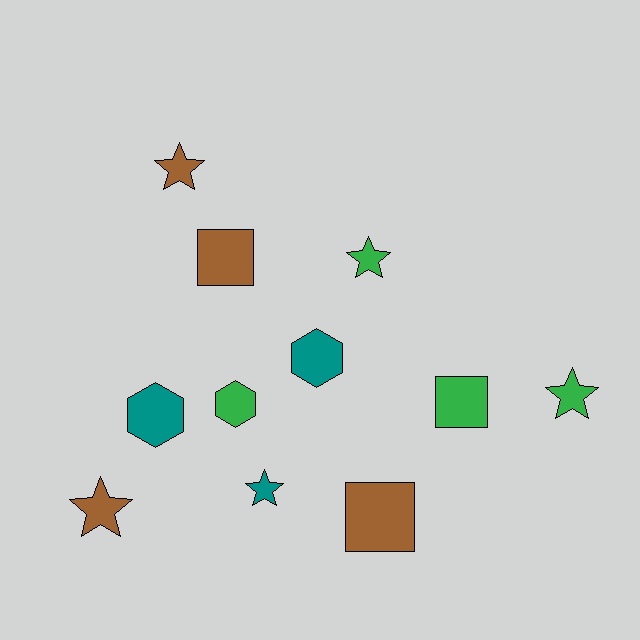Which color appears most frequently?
Brown, with 4 objects.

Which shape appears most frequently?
Star, with 5 objects.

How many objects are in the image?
There are 11 objects.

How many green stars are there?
There are 2 green stars.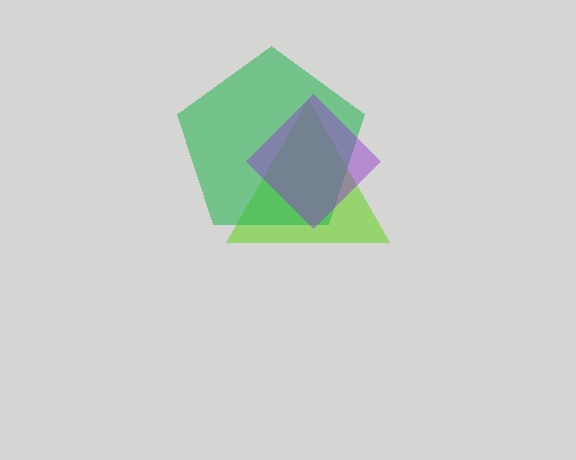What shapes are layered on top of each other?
The layered shapes are: a lime triangle, a green pentagon, a purple diamond.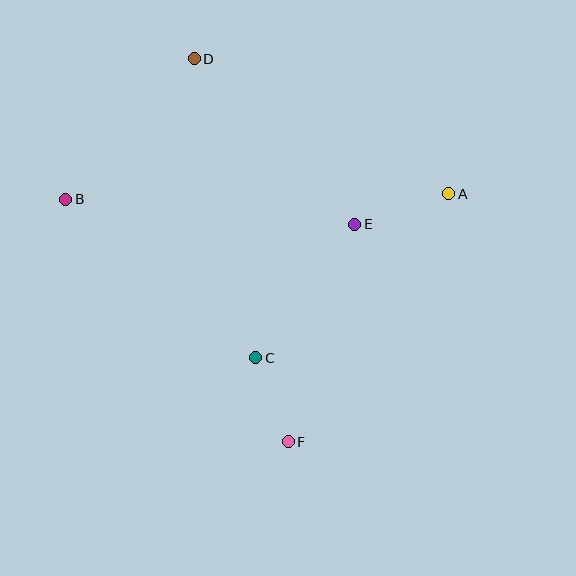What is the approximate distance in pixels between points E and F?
The distance between E and F is approximately 227 pixels.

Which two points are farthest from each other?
Points D and F are farthest from each other.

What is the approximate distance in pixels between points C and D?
The distance between C and D is approximately 305 pixels.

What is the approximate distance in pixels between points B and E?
The distance between B and E is approximately 291 pixels.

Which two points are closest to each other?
Points C and F are closest to each other.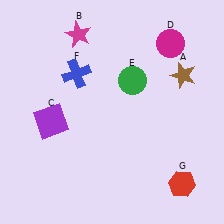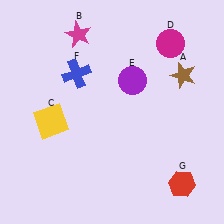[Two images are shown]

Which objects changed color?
C changed from purple to yellow. E changed from green to purple.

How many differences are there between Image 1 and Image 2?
There are 2 differences between the two images.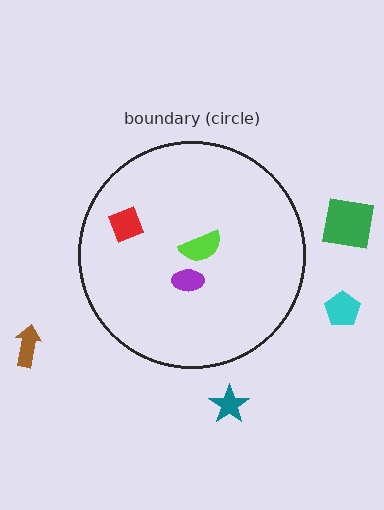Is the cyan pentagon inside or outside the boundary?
Outside.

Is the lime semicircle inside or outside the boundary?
Inside.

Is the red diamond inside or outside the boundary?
Inside.